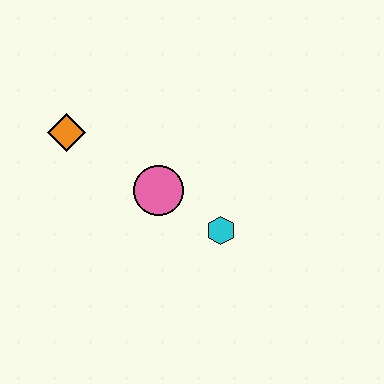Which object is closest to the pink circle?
The cyan hexagon is closest to the pink circle.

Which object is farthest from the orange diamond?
The cyan hexagon is farthest from the orange diamond.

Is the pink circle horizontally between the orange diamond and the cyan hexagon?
Yes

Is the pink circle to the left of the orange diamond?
No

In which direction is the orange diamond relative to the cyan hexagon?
The orange diamond is to the left of the cyan hexagon.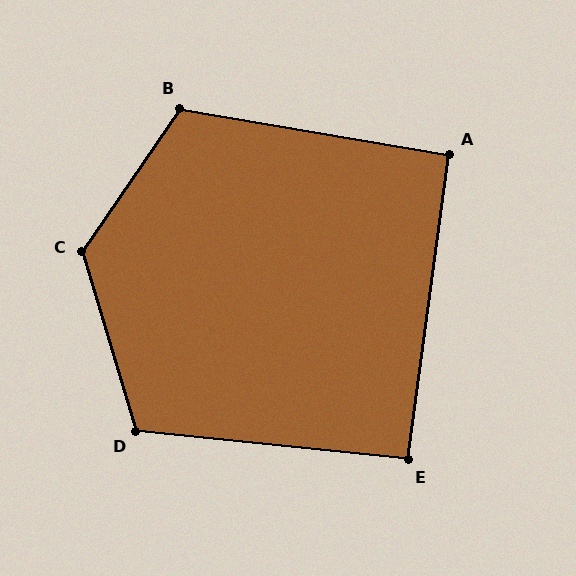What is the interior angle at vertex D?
Approximately 112 degrees (obtuse).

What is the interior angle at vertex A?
Approximately 92 degrees (approximately right).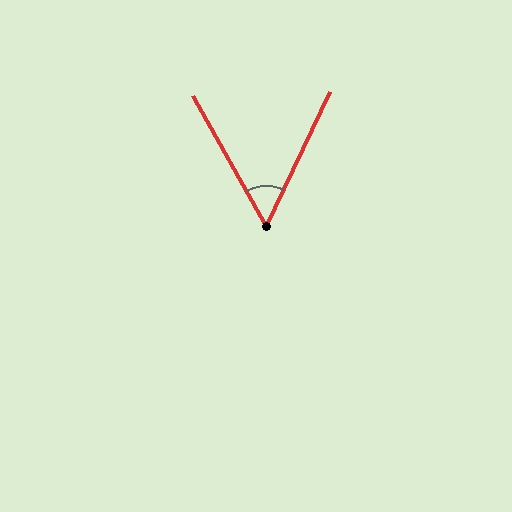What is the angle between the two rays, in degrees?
Approximately 55 degrees.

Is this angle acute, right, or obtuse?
It is acute.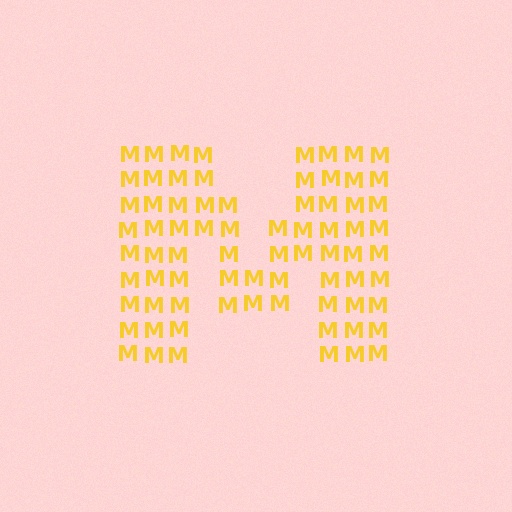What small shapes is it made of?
It is made of small letter M's.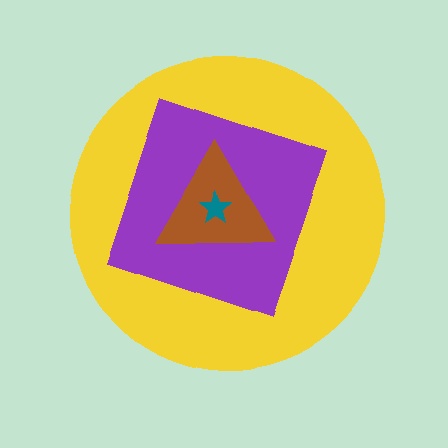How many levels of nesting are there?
4.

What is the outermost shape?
The yellow circle.